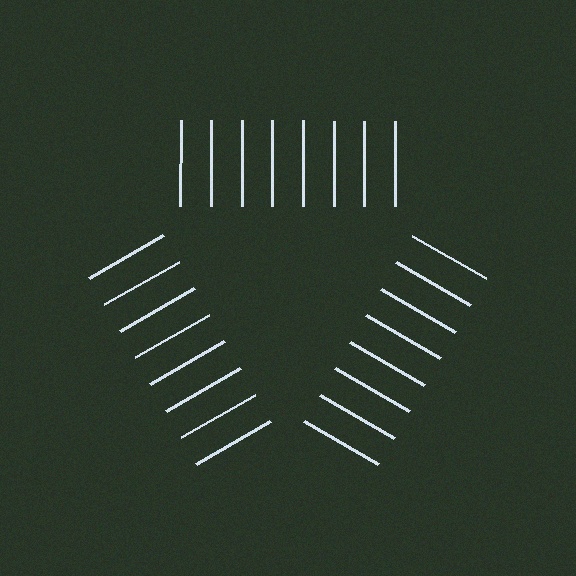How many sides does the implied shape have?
3 sides — the line-ends trace a triangle.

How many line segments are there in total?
24 — 8 along each of the 3 edges.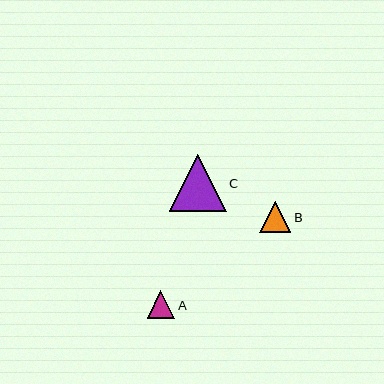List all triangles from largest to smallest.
From largest to smallest: C, B, A.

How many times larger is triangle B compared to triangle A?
Triangle B is approximately 1.1 times the size of triangle A.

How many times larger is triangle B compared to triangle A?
Triangle B is approximately 1.1 times the size of triangle A.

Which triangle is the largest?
Triangle C is the largest with a size of approximately 57 pixels.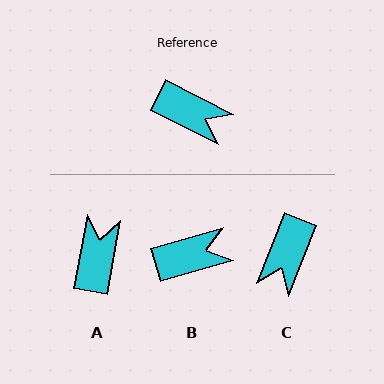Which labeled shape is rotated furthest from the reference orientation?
A, about 107 degrees away.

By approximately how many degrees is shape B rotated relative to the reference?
Approximately 43 degrees counter-clockwise.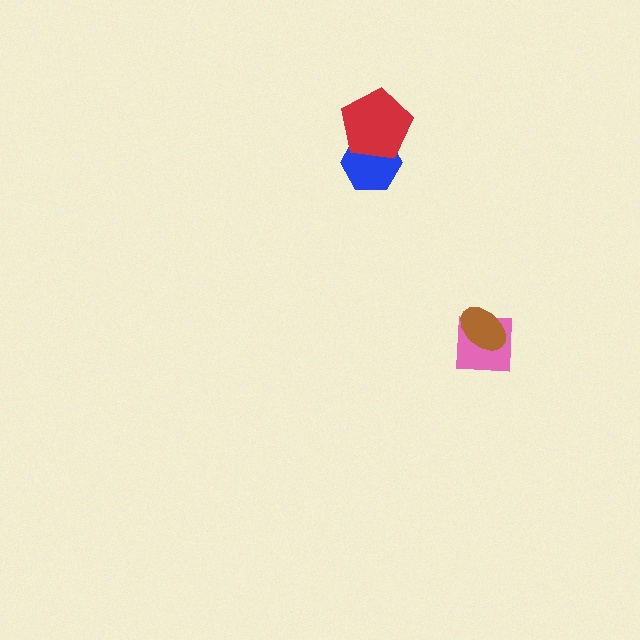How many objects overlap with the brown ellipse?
1 object overlaps with the brown ellipse.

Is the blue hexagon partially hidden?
Yes, it is partially covered by another shape.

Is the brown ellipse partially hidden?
No, no other shape covers it.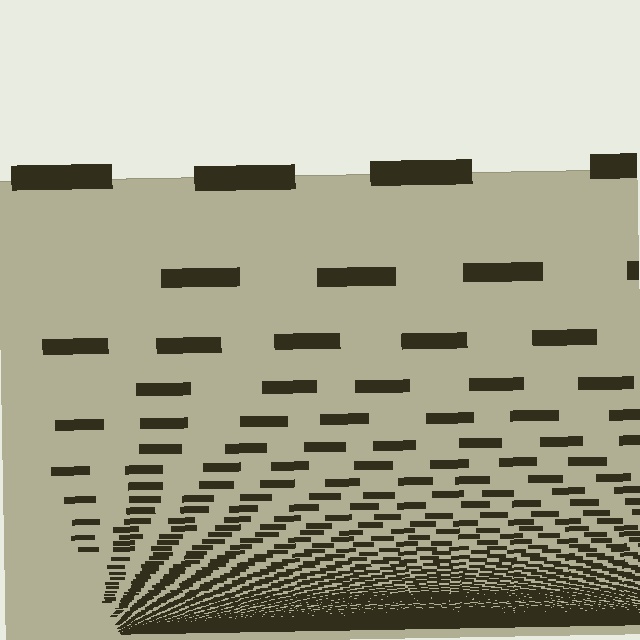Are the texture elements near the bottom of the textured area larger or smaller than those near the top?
Smaller. The gradient is inverted — elements near the bottom are smaller and denser.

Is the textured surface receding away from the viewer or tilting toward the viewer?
The surface appears to tilt toward the viewer. Texture elements get larger and sparser toward the top.